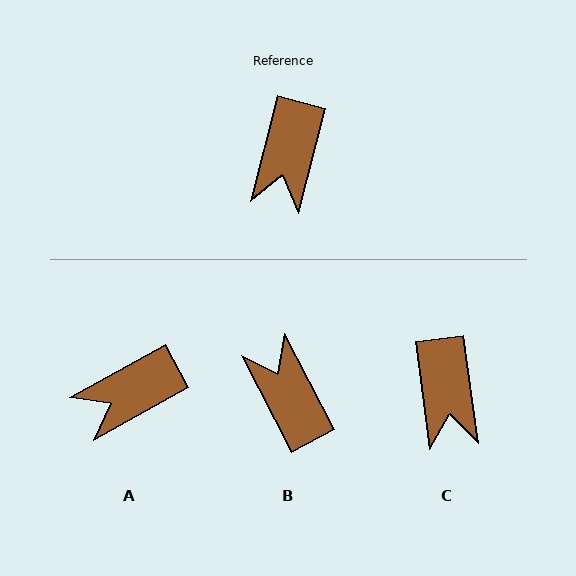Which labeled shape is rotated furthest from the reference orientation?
B, about 138 degrees away.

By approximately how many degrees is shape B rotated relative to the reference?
Approximately 138 degrees clockwise.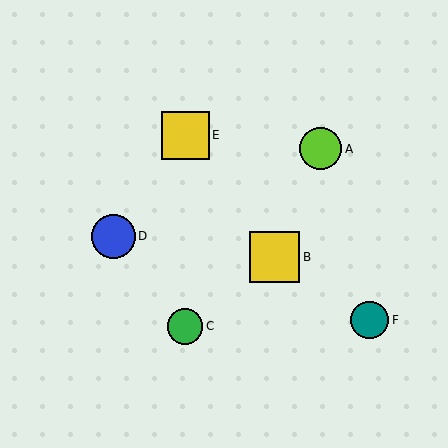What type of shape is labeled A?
Shape A is a lime circle.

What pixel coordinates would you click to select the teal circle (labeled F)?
Click at (370, 320) to select the teal circle F.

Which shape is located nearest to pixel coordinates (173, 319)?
The green circle (labeled C) at (185, 326) is nearest to that location.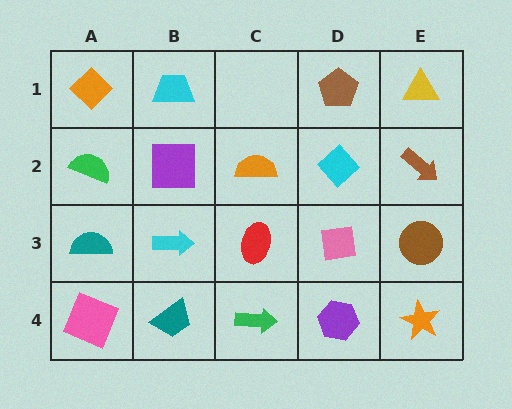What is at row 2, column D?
A cyan diamond.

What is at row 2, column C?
An orange semicircle.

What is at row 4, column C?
A green arrow.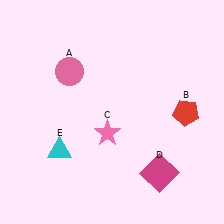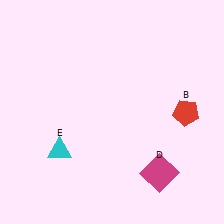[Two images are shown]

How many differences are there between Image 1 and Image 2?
There are 2 differences between the two images.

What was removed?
The pink circle (A), the pink star (C) were removed in Image 2.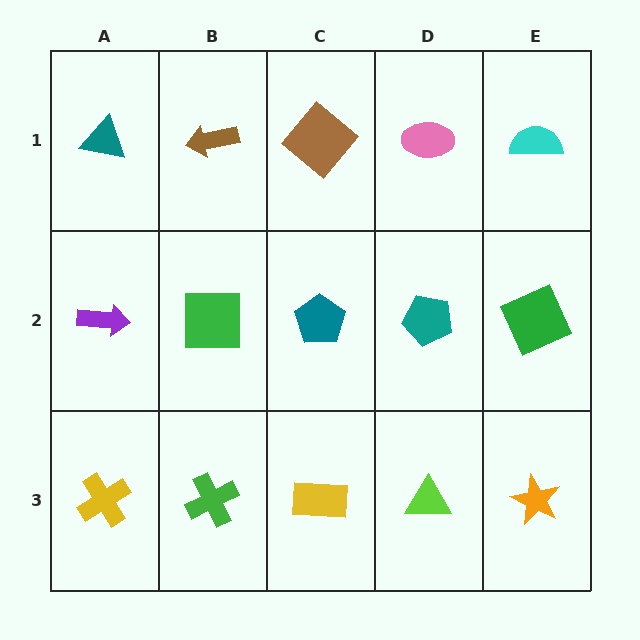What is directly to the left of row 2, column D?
A teal pentagon.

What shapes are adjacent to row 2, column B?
A brown arrow (row 1, column B), a green cross (row 3, column B), a purple arrow (row 2, column A), a teal pentagon (row 2, column C).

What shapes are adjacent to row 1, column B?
A green square (row 2, column B), a teal triangle (row 1, column A), a brown diamond (row 1, column C).